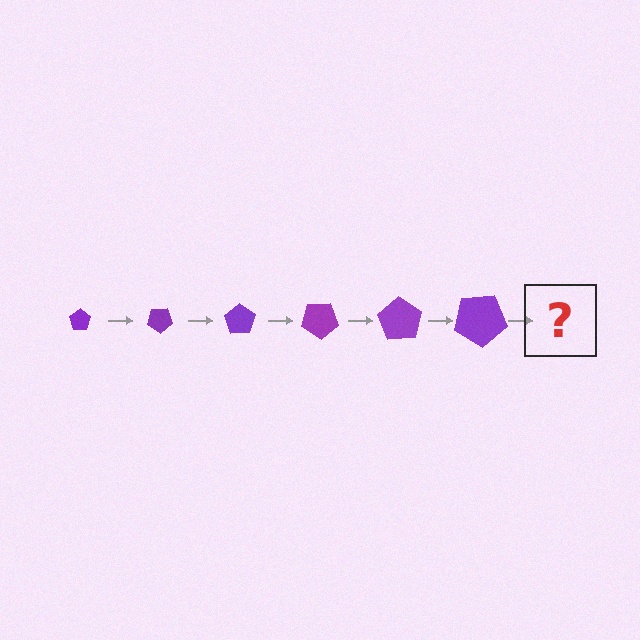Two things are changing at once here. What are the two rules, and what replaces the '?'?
The two rules are that the pentagon grows larger each step and it rotates 35 degrees each step. The '?' should be a pentagon, larger than the previous one and rotated 210 degrees from the start.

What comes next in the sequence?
The next element should be a pentagon, larger than the previous one and rotated 210 degrees from the start.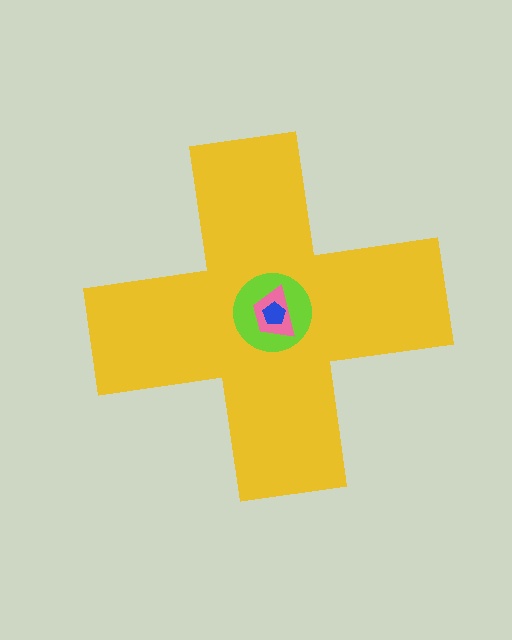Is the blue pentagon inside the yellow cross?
Yes.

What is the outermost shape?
The yellow cross.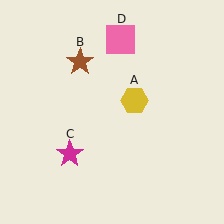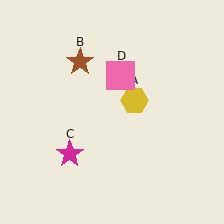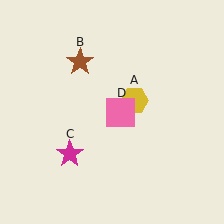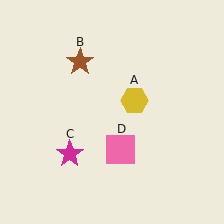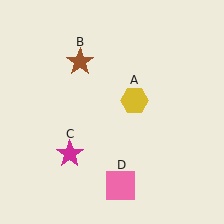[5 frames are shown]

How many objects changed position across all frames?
1 object changed position: pink square (object D).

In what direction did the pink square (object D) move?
The pink square (object D) moved down.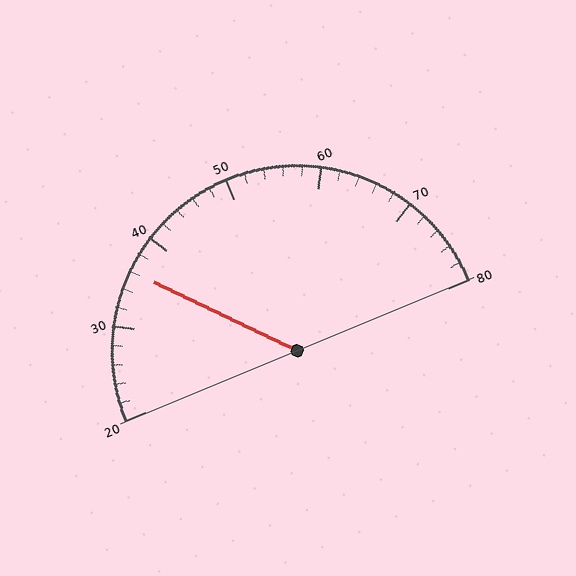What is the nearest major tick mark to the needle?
The nearest major tick mark is 40.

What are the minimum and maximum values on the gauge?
The gauge ranges from 20 to 80.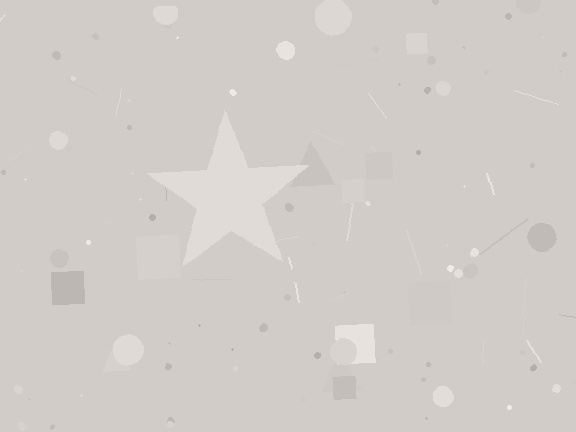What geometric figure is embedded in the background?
A star is embedded in the background.